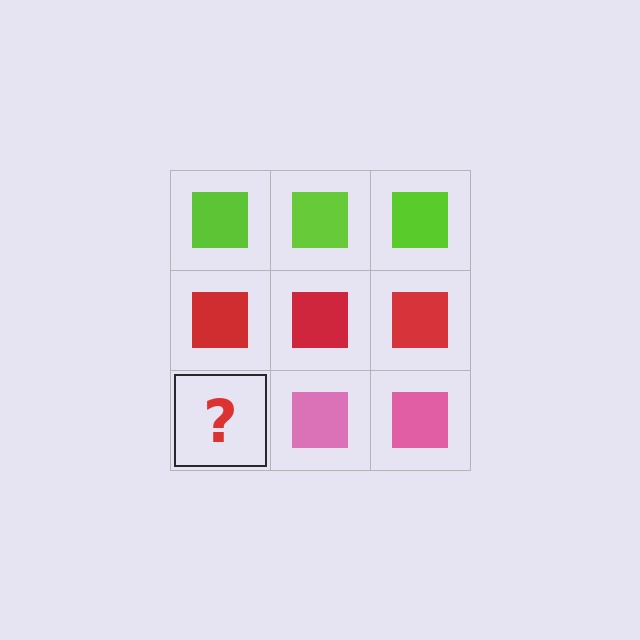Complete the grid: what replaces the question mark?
The question mark should be replaced with a pink square.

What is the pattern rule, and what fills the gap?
The rule is that each row has a consistent color. The gap should be filled with a pink square.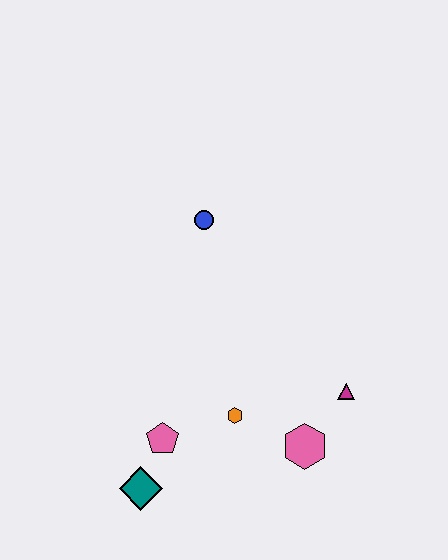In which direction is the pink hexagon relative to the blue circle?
The pink hexagon is below the blue circle.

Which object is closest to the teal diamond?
The pink pentagon is closest to the teal diamond.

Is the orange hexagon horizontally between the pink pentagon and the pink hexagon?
Yes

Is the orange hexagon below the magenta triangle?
Yes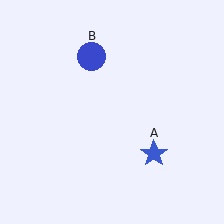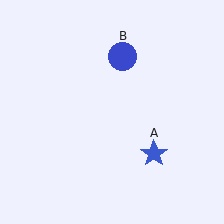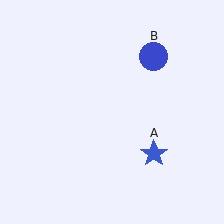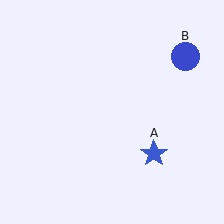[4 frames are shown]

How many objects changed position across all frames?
1 object changed position: blue circle (object B).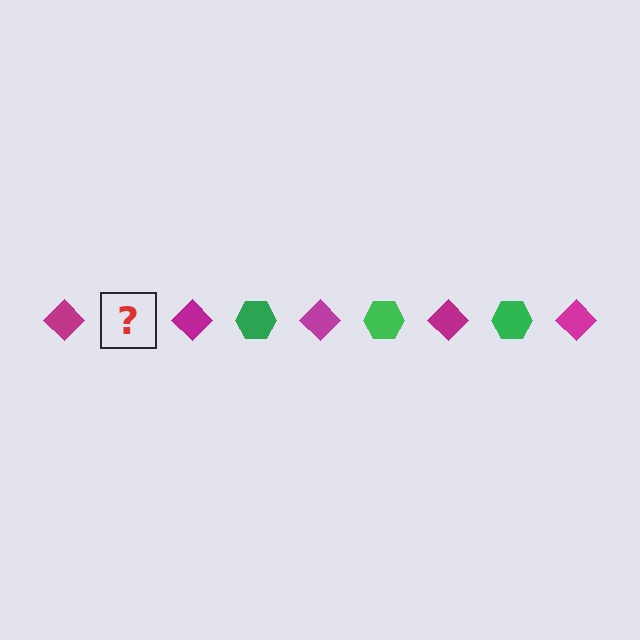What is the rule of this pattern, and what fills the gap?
The rule is that the pattern alternates between magenta diamond and green hexagon. The gap should be filled with a green hexagon.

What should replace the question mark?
The question mark should be replaced with a green hexagon.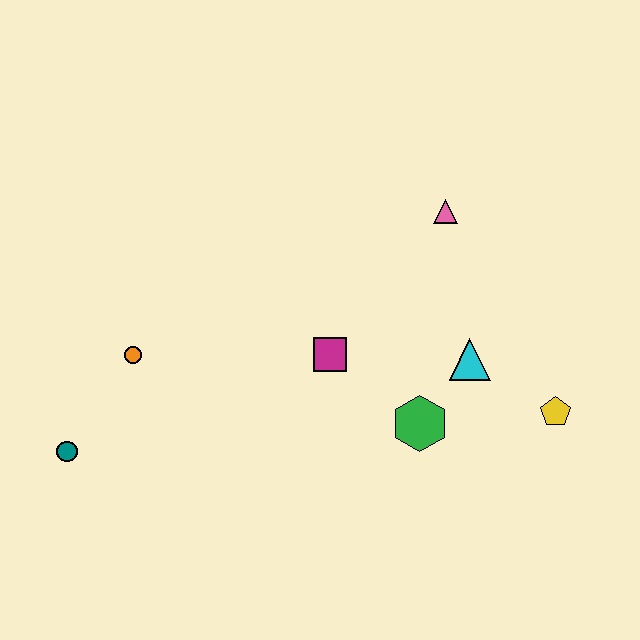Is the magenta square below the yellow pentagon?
No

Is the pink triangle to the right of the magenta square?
Yes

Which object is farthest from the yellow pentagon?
The teal circle is farthest from the yellow pentagon.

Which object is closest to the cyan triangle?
The green hexagon is closest to the cyan triangle.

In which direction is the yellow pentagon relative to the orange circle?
The yellow pentagon is to the right of the orange circle.